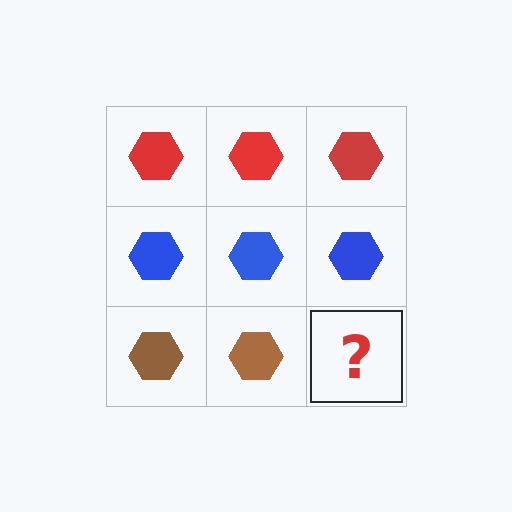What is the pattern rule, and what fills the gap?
The rule is that each row has a consistent color. The gap should be filled with a brown hexagon.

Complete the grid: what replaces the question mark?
The question mark should be replaced with a brown hexagon.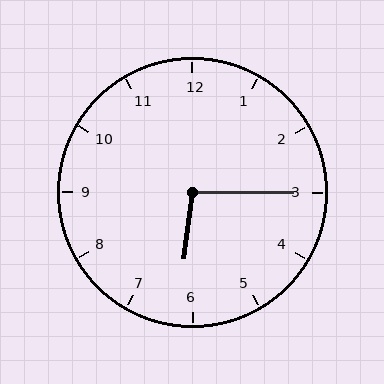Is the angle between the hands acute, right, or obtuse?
It is obtuse.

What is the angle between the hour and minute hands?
Approximately 98 degrees.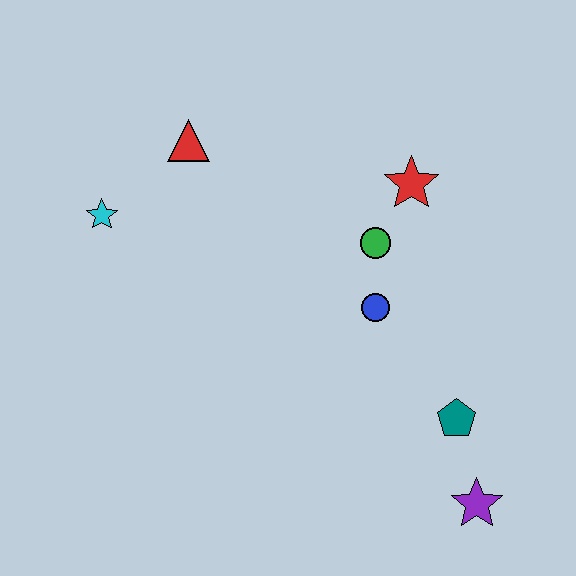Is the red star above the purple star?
Yes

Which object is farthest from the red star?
The purple star is farthest from the red star.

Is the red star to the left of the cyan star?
No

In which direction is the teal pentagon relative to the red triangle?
The teal pentagon is below the red triangle.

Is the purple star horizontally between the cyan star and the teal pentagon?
No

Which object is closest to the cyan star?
The red triangle is closest to the cyan star.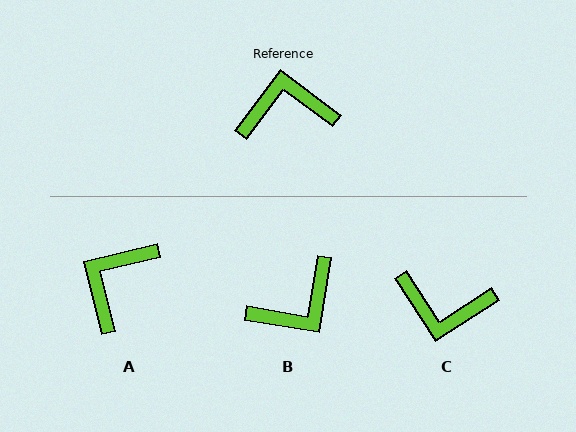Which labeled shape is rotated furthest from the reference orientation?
C, about 160 degrees away.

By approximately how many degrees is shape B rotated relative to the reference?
Approximately 153 degrees clockwise.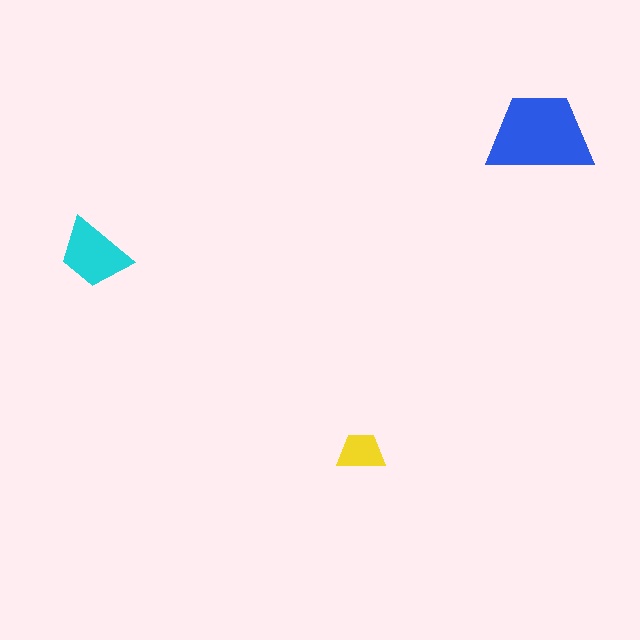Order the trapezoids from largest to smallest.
the blue one, the cyan one, the yellow one.